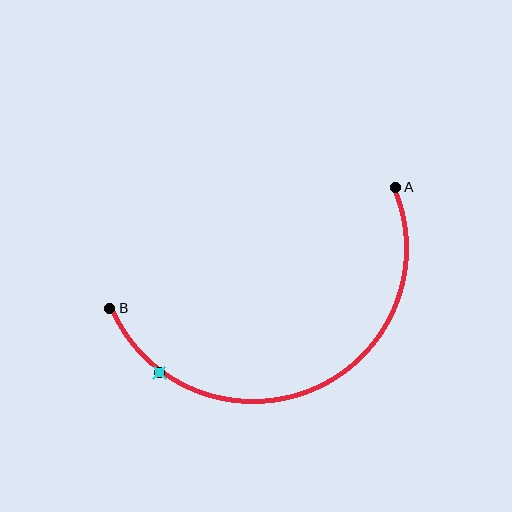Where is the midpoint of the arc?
The arc midpoint is the point on the curve farthest from the straight line joining A and B. It sits below that line.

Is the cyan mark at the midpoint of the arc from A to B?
No. The cyan mark lies on the arc but is closer to endpoint B. The arc midpoint would be at the point on the curve equidistant along the arc from both A and B.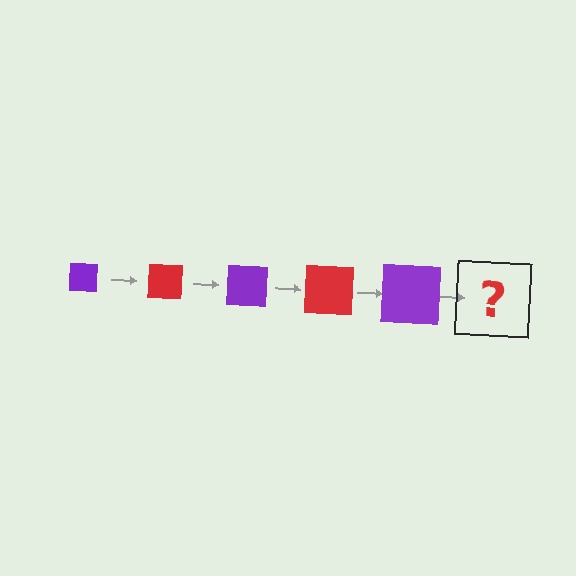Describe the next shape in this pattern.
It should be a red square, larger than the previous one.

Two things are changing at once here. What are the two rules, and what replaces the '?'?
The two rules are that the square grows larger each step and the color cycles through purple and red. The '?' should be a red square, larger than the previous one.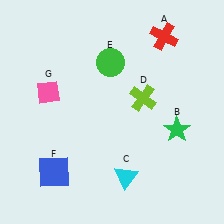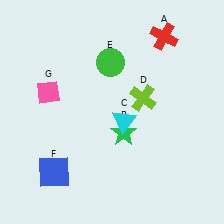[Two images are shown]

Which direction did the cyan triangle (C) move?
The cyan triangle (C) moved up.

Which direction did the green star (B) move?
The green star (B) moved left.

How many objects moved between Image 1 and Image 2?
2 objects moved between the two images.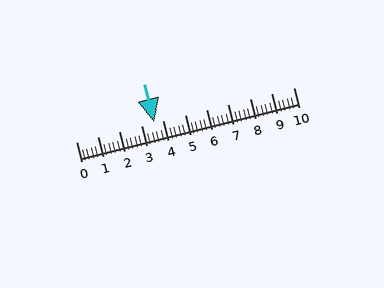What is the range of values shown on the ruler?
The ruler shows values from 0 to 10.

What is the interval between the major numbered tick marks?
The major tick marks are spaced 1 units apart.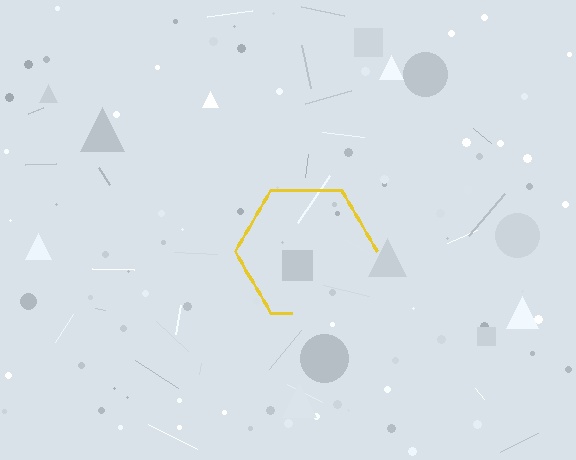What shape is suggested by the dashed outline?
The dashed outline suggests a hexagon.